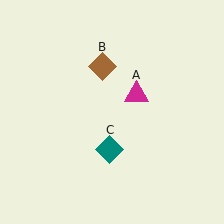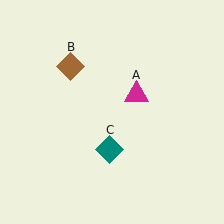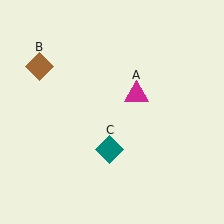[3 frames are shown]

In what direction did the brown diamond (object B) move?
The brown diamond (object B) moved left.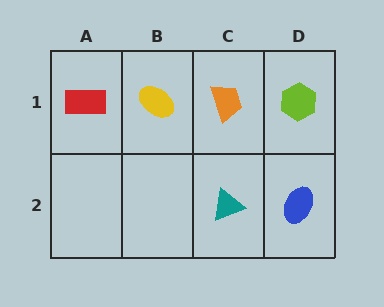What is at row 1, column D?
A lime hexagon.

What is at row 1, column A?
A red rectangle.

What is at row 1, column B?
A yellow ellipse.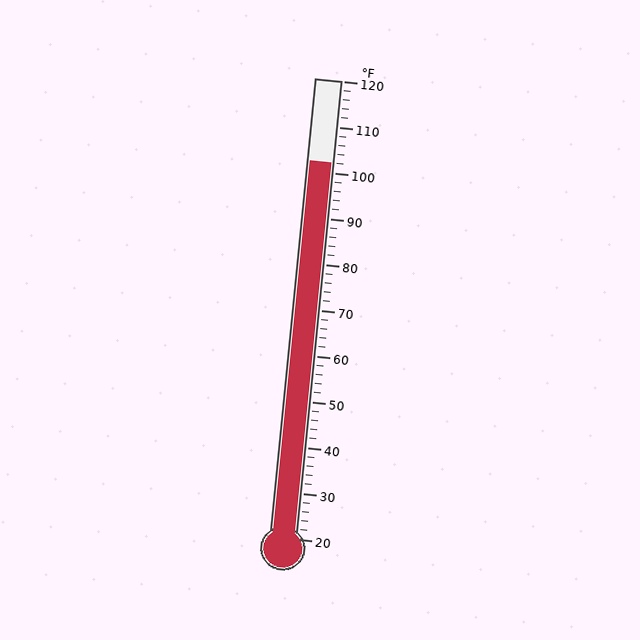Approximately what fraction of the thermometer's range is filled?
The thermometer is filled to approximately 80% of its range.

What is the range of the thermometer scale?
The thermometer scale ranges from 20°F to 120°F.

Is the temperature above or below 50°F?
The temperature is above 50°F.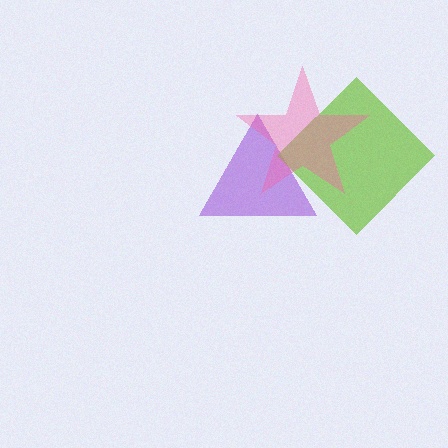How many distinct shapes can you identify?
There are 3 distinct shapes: a purple triangle, a lime diamond, a pink star.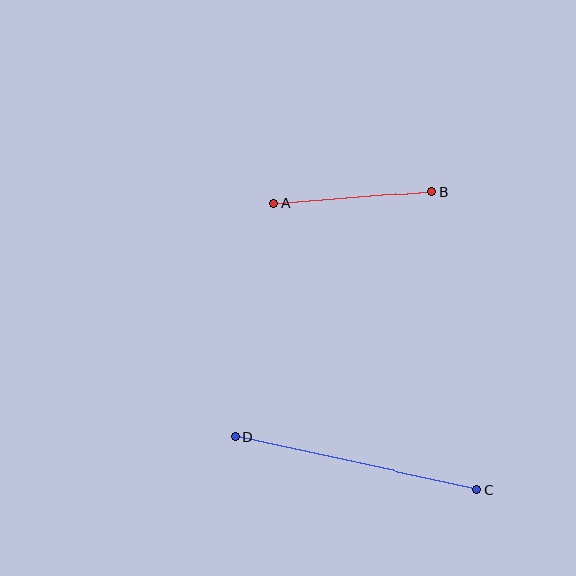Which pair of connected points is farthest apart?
Points C and D are farthest apart.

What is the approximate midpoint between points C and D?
The midpoint is at approximately (356, 463) pixels.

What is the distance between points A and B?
The distance is approximately 158 pixels.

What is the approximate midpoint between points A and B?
The midpoint is at approximately (353, 197) pixels.